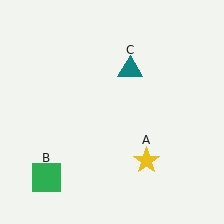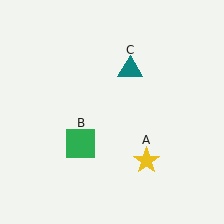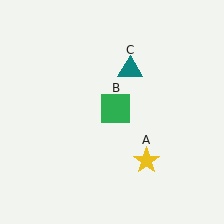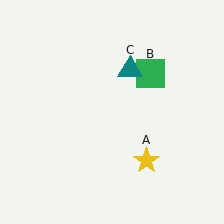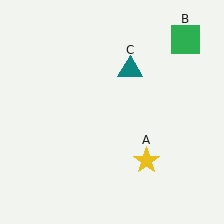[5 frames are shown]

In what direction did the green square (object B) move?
The green square (object B) moved up and to the right.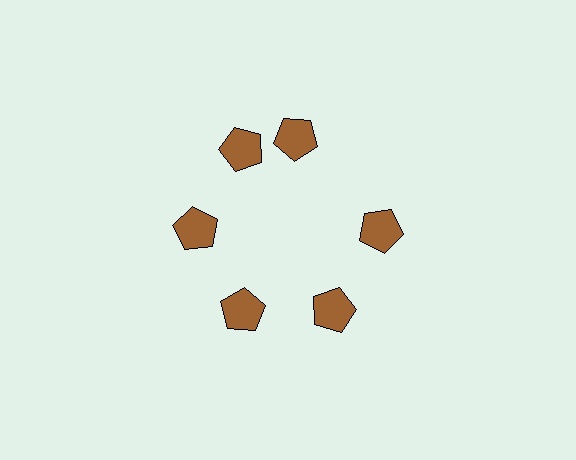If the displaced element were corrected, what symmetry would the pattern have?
It would have 6-fold rotational symmetry — the pattern would map onto itself every 60 degrees.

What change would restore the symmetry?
The symmetry would be restored by rotating it back into even spacing with its neighbors so that all 6 pentagons sit at equal angles and equal distance from the center.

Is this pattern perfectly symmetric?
No. The 6 brown pentagons are arranged in a ring, but one element near the 1 o'clock position is rotated out of alignment along the ring, breaking the 6-fold rotational symmetry.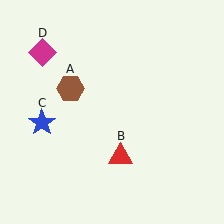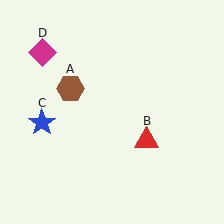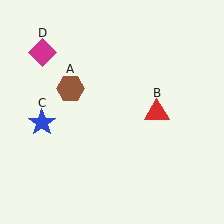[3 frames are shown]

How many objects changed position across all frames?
1 object changed position: red triangle (object B).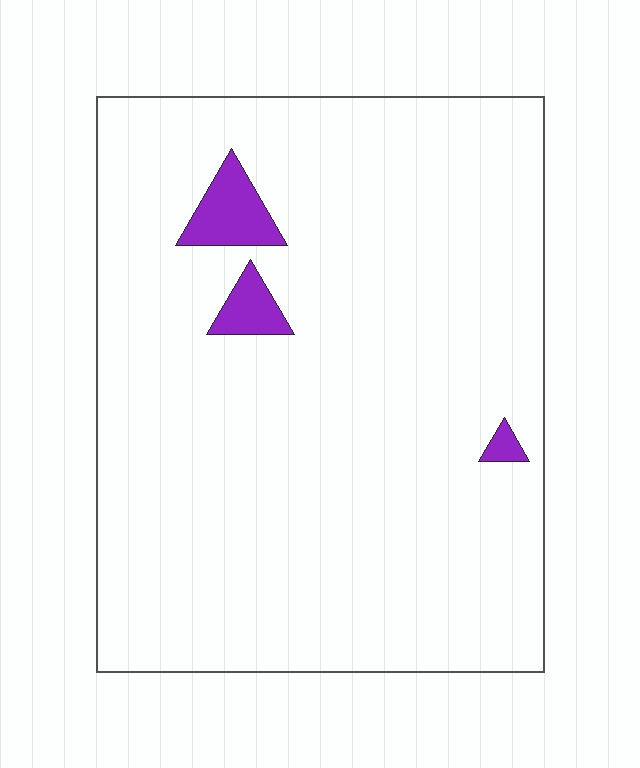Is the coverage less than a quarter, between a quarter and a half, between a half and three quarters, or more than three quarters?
Less than a quarter.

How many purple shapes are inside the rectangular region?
3.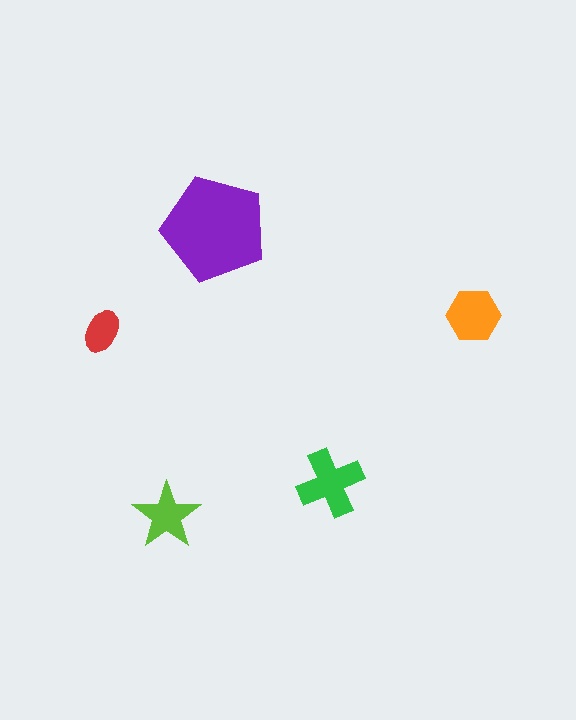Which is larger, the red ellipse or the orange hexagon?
The orange hexagon.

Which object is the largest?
The purple pentagon.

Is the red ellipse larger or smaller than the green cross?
Smaller.